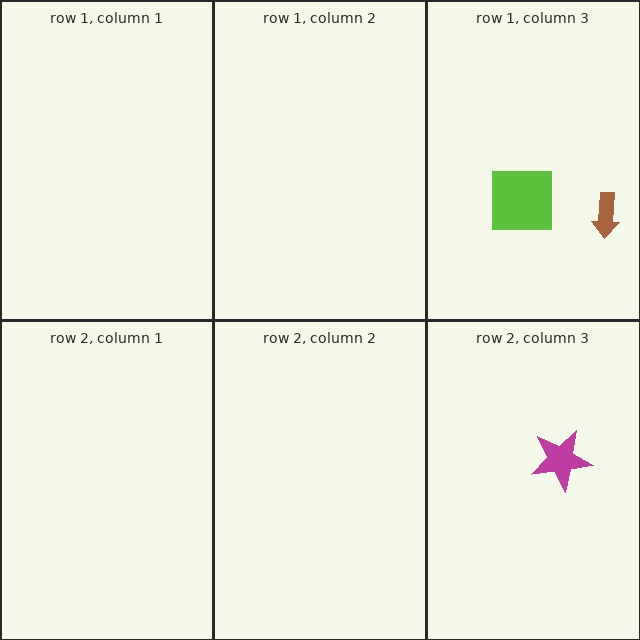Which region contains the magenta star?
The row 2, column 3 region.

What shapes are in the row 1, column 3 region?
The lime square, the brown arrow.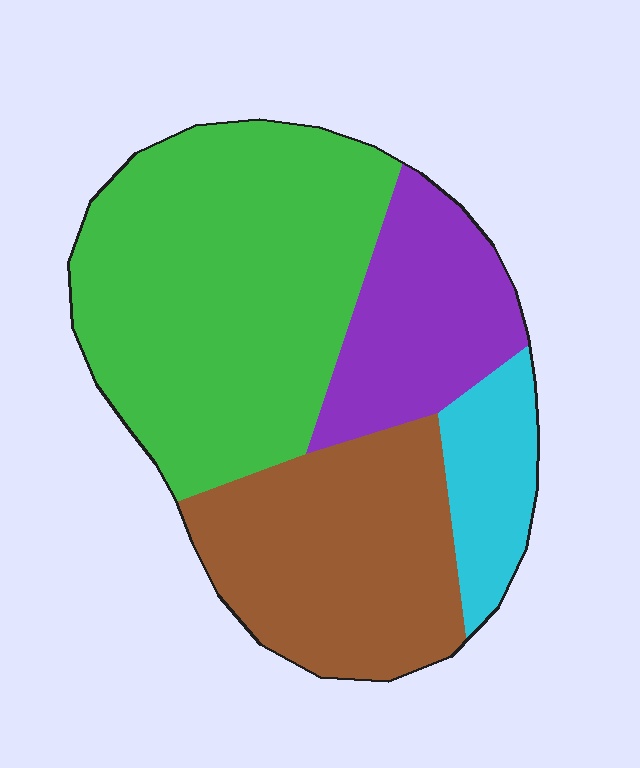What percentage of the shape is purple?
Purple covers around 15% of the shape.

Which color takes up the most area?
Green, at roughly 45%.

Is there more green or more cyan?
Green.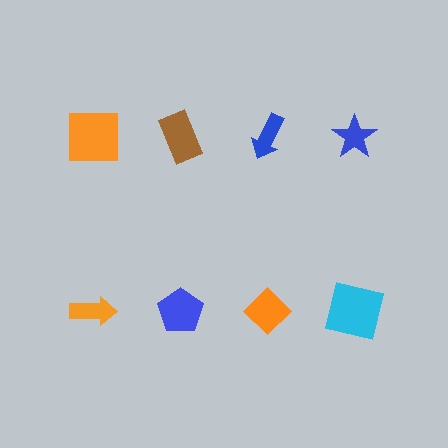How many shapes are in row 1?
4 shapes.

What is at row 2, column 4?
A cyan square.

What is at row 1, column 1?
An orange square.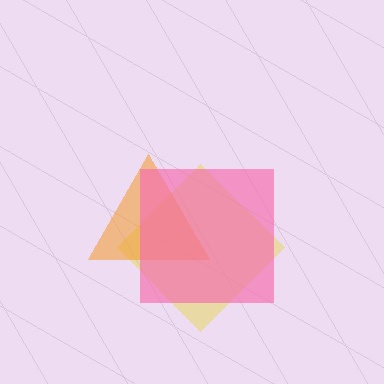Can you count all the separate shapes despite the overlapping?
Yes, there are 3 separate shapes.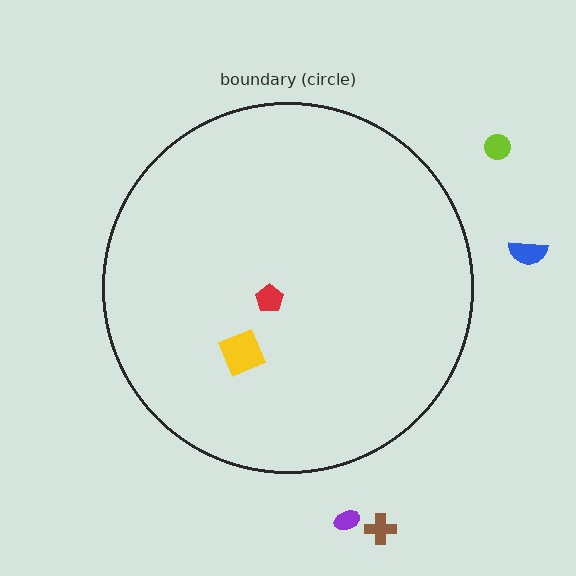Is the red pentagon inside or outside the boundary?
Inside.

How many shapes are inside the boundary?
2 inside, 4 outside.